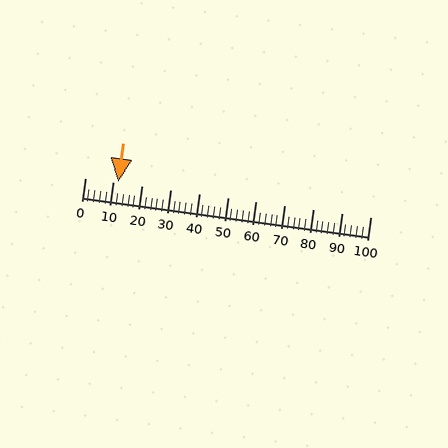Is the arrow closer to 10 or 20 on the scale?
The arrow is closer to 10.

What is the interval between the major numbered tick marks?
The major tick marks are spaced 10 units apart.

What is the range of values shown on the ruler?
The ruler shows values from 0 to 100.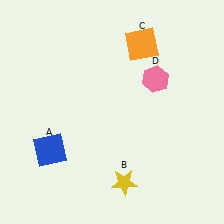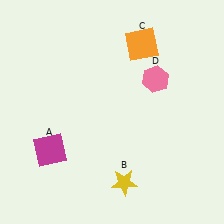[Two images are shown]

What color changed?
The square (A) changed from blue in Image 1 to magenta in Image 2.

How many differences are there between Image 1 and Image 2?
There is 1 difference between the two images.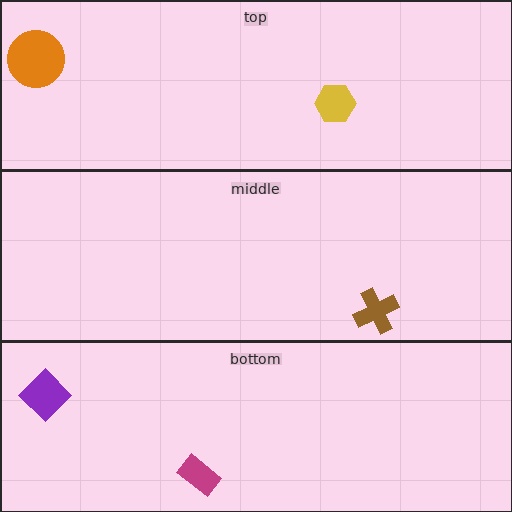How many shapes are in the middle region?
1.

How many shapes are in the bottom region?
2.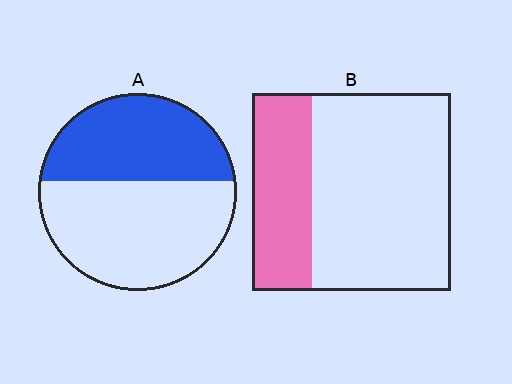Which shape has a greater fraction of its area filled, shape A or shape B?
Shape A.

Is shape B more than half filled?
No.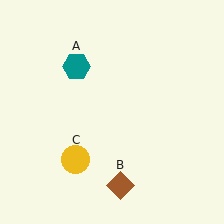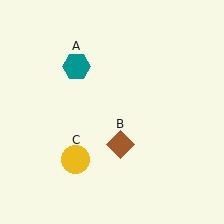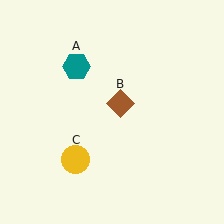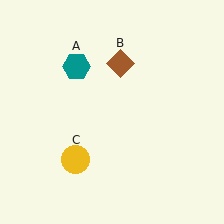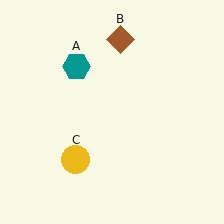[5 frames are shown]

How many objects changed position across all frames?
1 object changed position: brown diamond (object B).